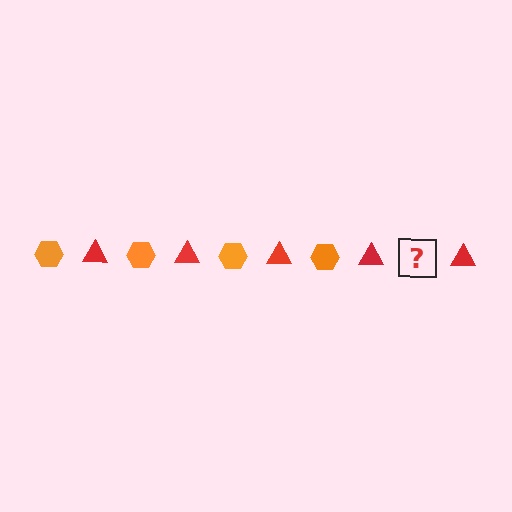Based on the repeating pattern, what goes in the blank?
The blank should be an orange hexagon.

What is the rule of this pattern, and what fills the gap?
The rule is that the pattern alternates between orange hexagon and red triangle. The gap should be filled with an orange hexagon.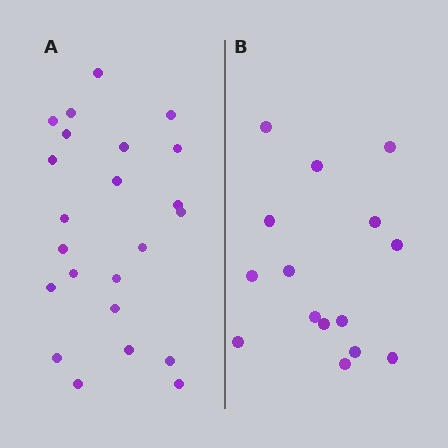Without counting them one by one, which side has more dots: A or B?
Region A (the left region) has more dots.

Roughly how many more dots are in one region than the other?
Region A has roughly 8 or so more dots than region B.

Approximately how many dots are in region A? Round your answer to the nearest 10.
About 20 dots. (The exact count is 23, which rounds to 20.)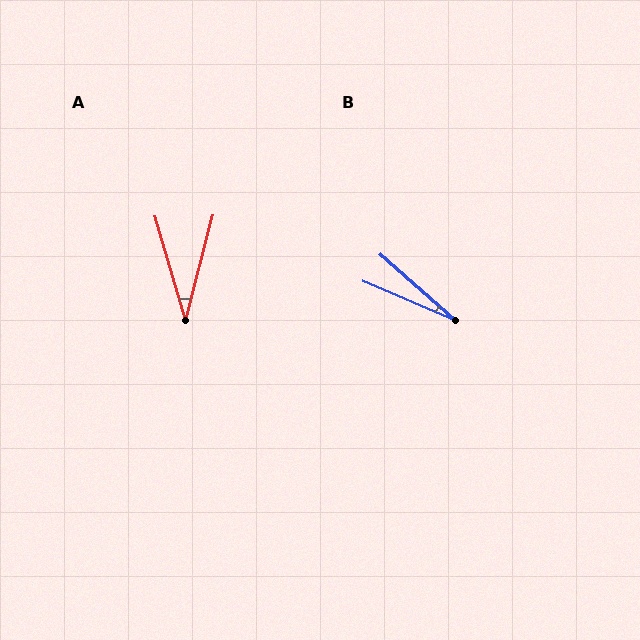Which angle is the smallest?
B, at approximately 18 degrees.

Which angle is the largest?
A, at approximately 31 degrees.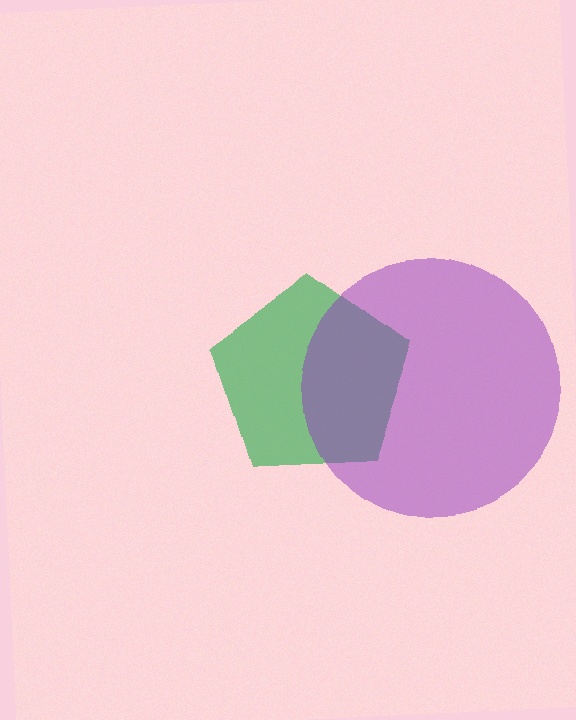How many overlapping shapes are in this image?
There are 2 overlapping shapes in the image.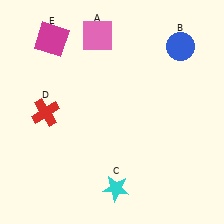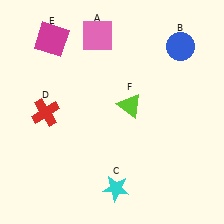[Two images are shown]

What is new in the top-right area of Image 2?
A lime triangle (F) was added in the top-right area of Image 2.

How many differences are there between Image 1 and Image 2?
There is 1 difference between the two images.